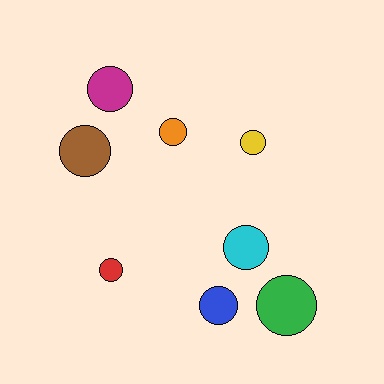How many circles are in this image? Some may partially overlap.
There are 8 circles.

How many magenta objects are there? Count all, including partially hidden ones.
There is 1 magenta object.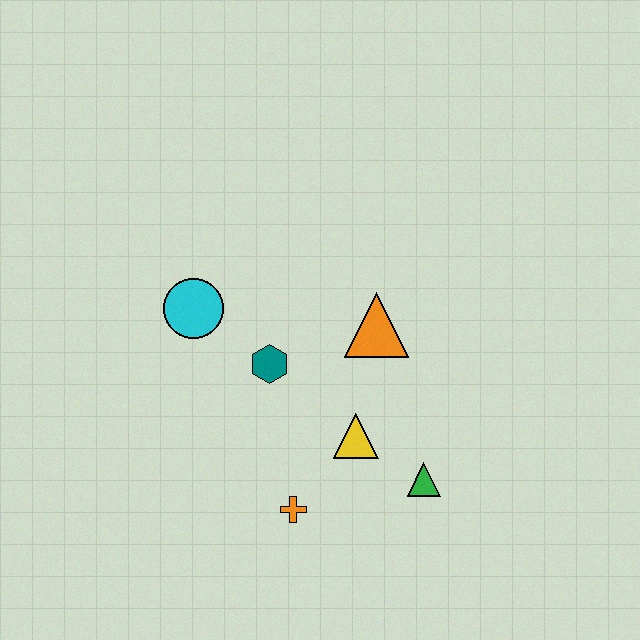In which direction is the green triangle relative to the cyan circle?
The green triangle is to the right of the cyan circle.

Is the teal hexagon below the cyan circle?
Yes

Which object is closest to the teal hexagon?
The cyan circle is closest to the teal hexagon.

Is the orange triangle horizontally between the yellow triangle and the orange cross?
No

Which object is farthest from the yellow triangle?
The cyan circle is farthest from the yellow triangle.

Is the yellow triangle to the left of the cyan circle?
No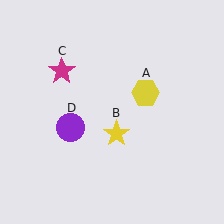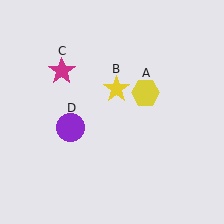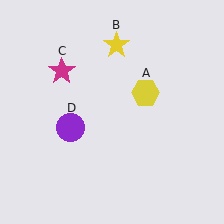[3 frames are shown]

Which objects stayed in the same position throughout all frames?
Yellow hexagon (object A) and magenta star (object C) and purple circle (object D) remained stationary.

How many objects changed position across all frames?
1 object changed position: yellow star (object B).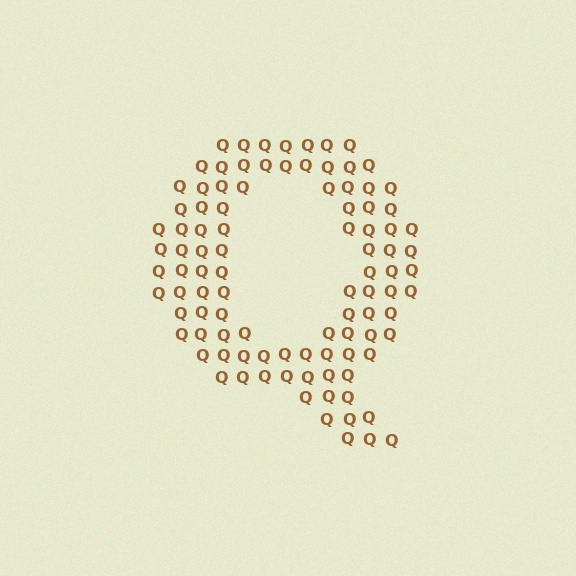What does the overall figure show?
The overall figure shows the letter Q.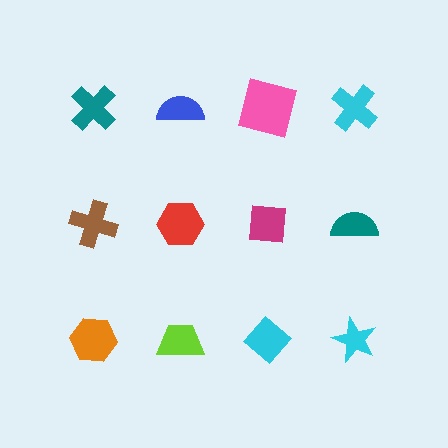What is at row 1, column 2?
A blue semicircle.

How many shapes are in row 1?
4 shapes.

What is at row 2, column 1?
A brown cross.